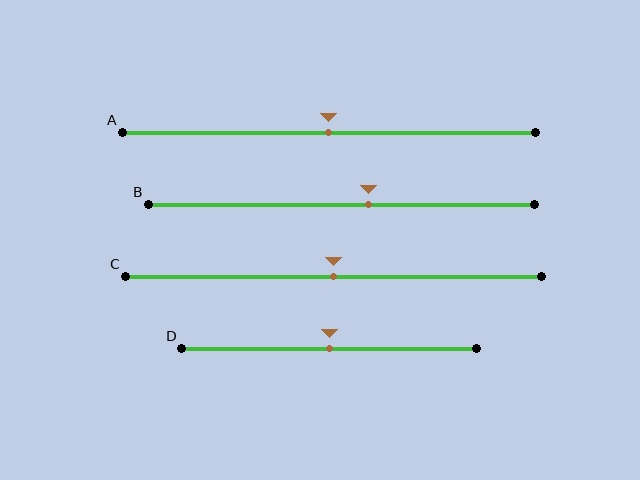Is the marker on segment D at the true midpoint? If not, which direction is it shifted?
Yes, the marker on segment D is at the true midpoint.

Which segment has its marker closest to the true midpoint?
Segment A has its marker closest to the true midpoint.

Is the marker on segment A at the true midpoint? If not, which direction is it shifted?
Yes, the marker on segment A is at the true midpoint.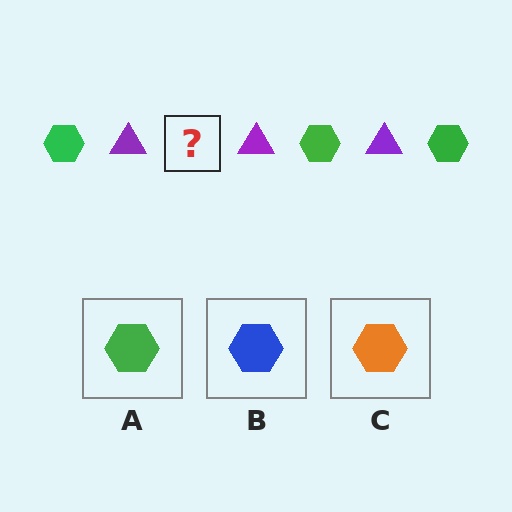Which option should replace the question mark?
Option A.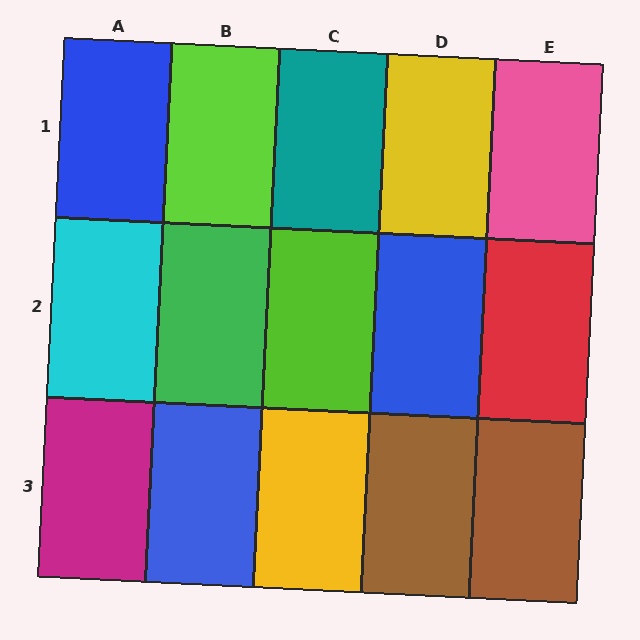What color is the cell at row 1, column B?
Lime.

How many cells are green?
1 cell is green.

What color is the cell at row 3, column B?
Blue.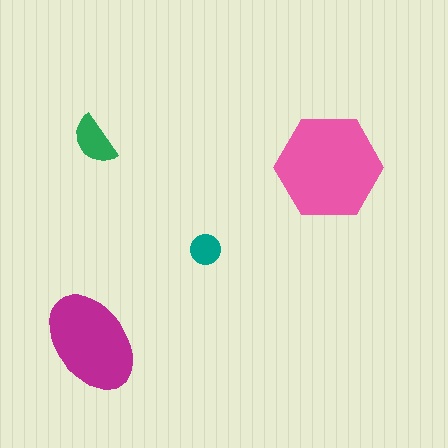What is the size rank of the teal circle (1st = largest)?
4th.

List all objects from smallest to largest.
The teal circle, the green semicircle, the magenta ellipse, the pink hexagon.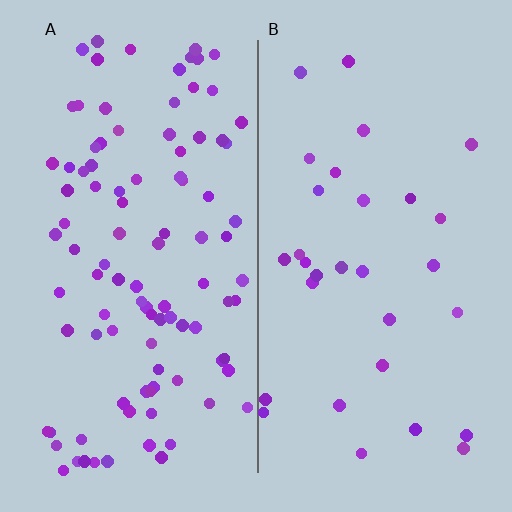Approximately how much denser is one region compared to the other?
Approximately 3.3× — region A over region B.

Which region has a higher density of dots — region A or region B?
A (the left).